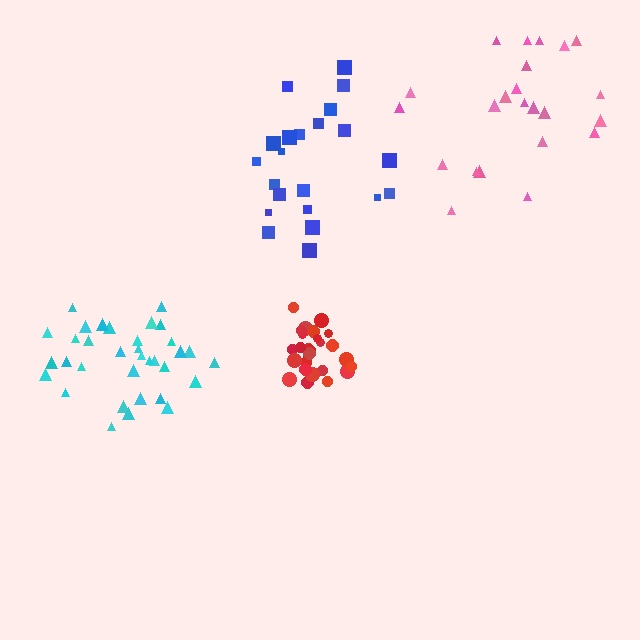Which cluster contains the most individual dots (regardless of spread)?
Cyan (34).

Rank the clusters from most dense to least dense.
red, cyan, blue, pink.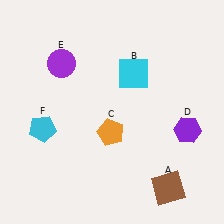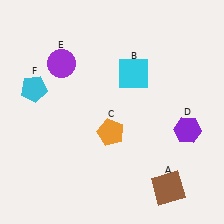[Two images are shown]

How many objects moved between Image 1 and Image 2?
1 object moved between the two images.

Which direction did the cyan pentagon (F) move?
The cyan pentagon (F) moved up.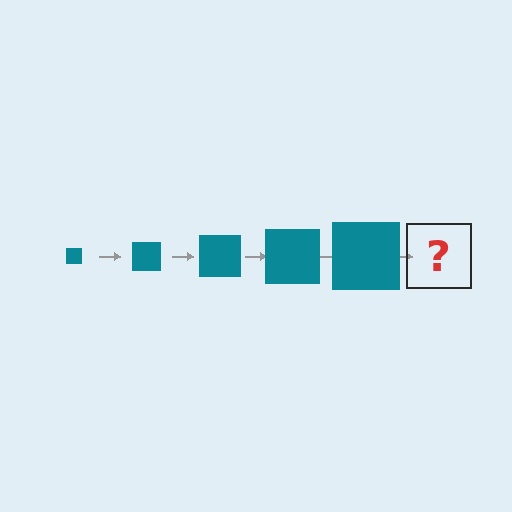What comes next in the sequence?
The next element should be a teal square, larger than the previous one.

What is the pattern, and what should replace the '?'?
The pattern is that the square gets progressively larger each step. The '?' should be a teal square, larger than the previous one.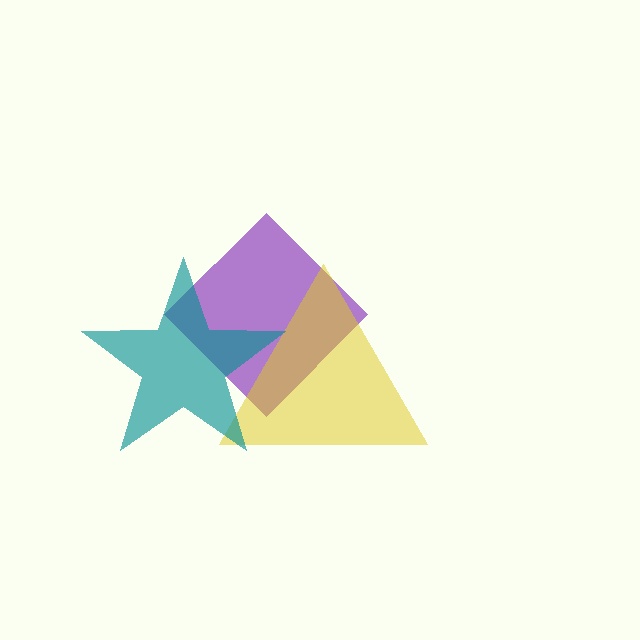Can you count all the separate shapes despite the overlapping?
Yes, there are 3 separate shapes.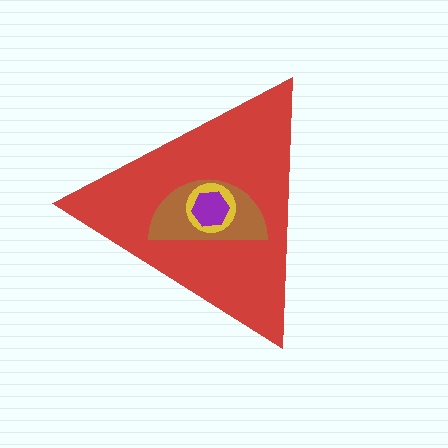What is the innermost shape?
The purple hexagon.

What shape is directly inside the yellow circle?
The purple hexagon.